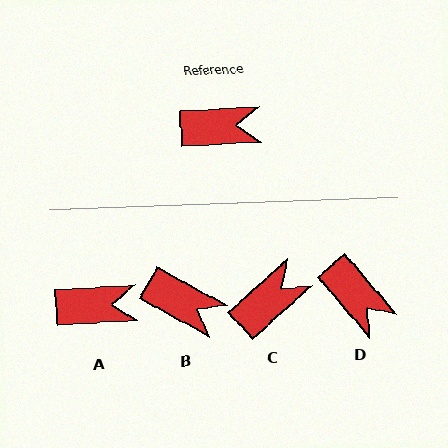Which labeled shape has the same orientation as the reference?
A.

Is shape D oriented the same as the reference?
No, it is off by about 52 degrees.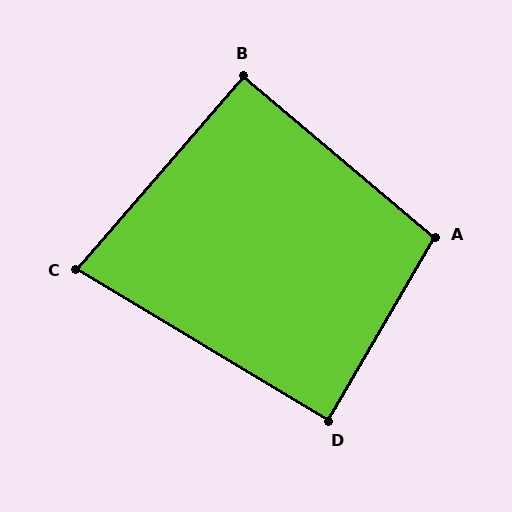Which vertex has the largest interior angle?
A, at approximately 100 degrees.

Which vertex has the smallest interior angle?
C, at approximately 80 degrees.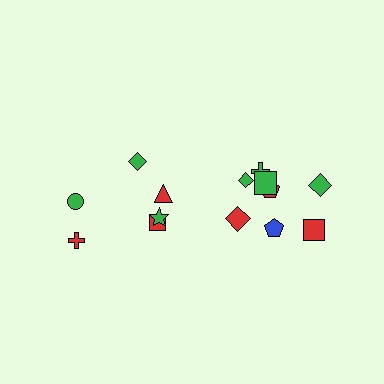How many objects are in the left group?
There are 6 objects.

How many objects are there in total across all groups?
There are 14 objects.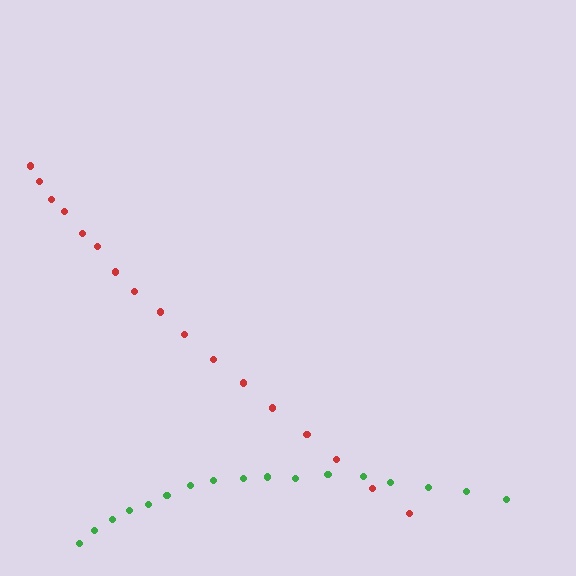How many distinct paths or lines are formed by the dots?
There are 2 distinct paths.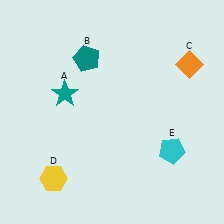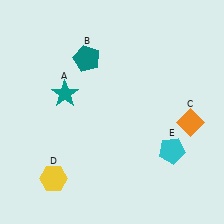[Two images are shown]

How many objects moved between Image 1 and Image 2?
1 object moved between the two images.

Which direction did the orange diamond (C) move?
The orange diamond (C) moved down.